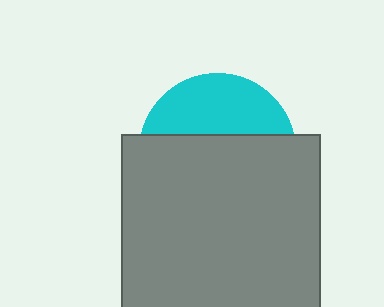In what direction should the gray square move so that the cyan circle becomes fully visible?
The gray square should move down. That is the shortest direction to clear the overlap and leave the cyan circle fully visible.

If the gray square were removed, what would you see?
You would see the complete cyan circle.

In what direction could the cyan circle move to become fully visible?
The cyan circle could move up. That would shift it out from behind the gray square entirely.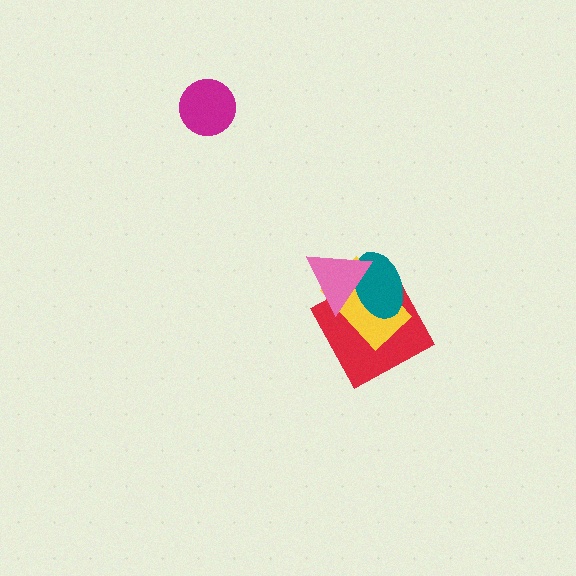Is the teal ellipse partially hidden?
Yes, it is partially covered by another shape.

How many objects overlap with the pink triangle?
3 objects overlap with the pink triangle.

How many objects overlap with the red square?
3 objects overlap with the red square.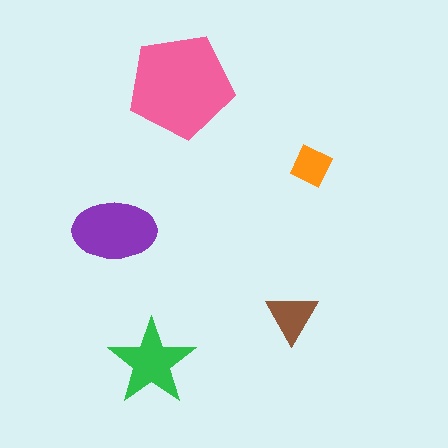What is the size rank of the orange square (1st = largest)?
5th.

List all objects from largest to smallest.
The pink pentagon, the purple ellipse, the green star, the brown triangle, the orange square.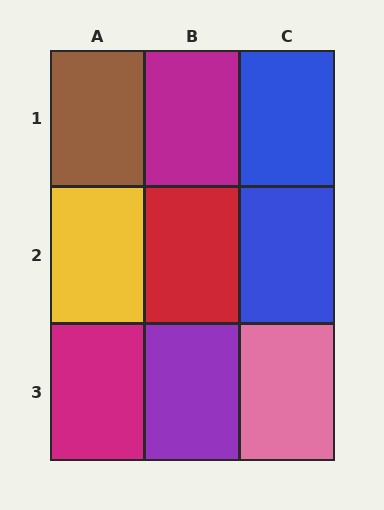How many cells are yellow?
1 cell is yellow.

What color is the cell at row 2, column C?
Blue.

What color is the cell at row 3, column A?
Magenta.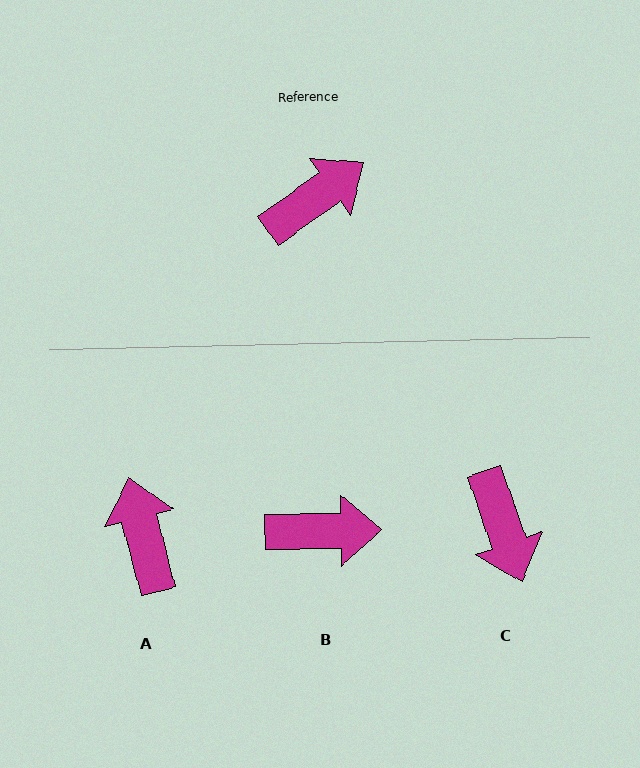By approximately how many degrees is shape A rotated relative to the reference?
Approximately 69 degrees counter-clockwise.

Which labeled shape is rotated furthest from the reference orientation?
C, about 107 degrees away.